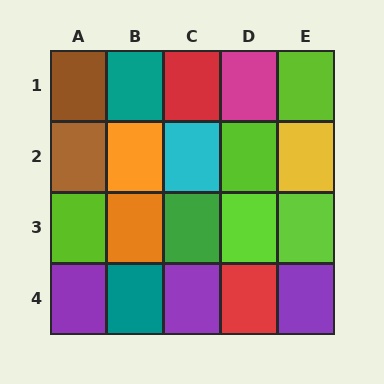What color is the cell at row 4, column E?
Purple.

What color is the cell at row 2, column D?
Lime.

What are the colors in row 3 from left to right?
Lime, orange, green, lime, lime.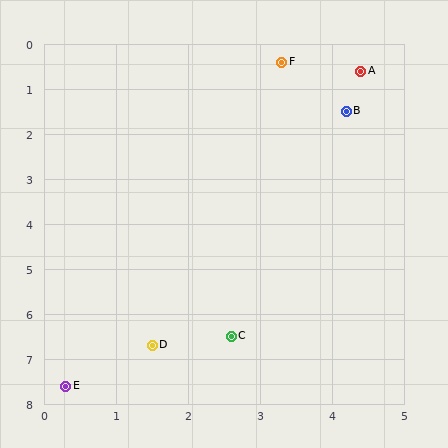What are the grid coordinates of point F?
Point F is at approximately (3.3, 0.4).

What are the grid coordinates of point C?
Point C is at approximately (2.6, 6.5).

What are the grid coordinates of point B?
Point B is at approximately (4.2, 1.5).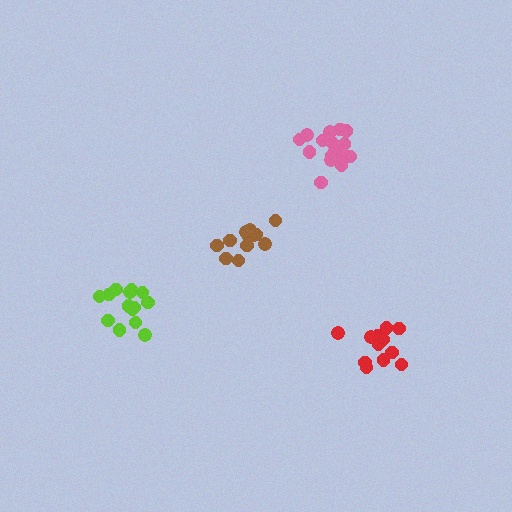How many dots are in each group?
Group 1: 12 dots, Group 2: 12 dots, Group 3: 14 dots, Group 4: 18 dots (56 total).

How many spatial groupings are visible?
There are 4 spatial groupings.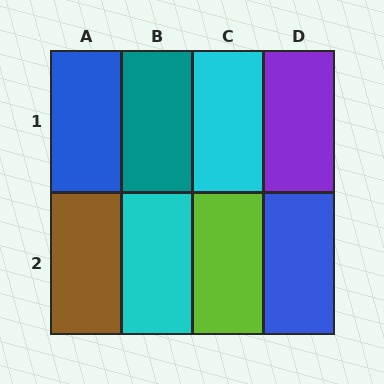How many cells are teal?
1 cell is teal.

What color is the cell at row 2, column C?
Lime.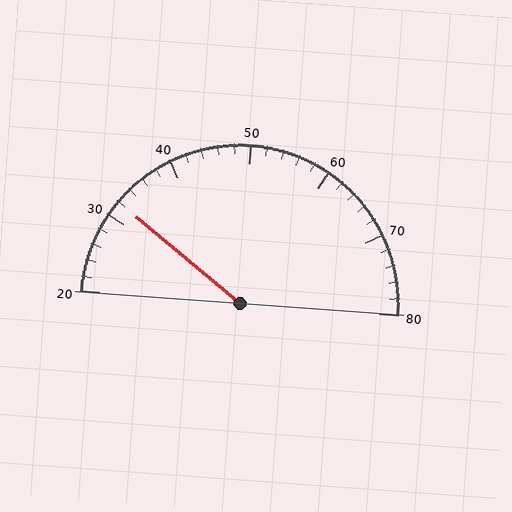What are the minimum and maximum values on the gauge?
The gauge ranges from 20 to 80.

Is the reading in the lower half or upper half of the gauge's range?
The reading is in the lower half of the range (20 to 80).